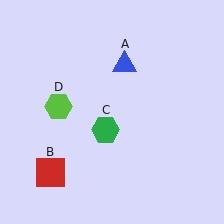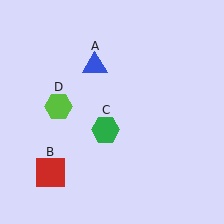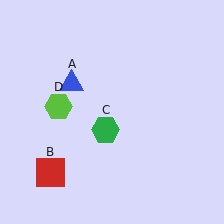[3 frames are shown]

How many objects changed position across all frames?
1 object changed position: blue triangle (object A).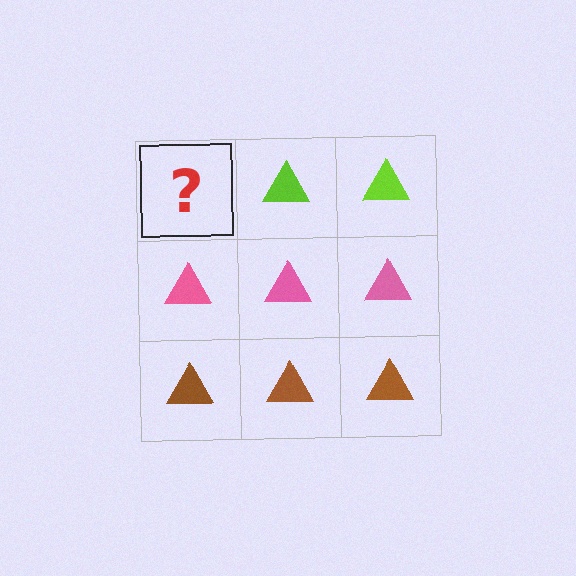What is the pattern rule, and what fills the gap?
The rule is that each row has a consistent color. The gap should be filled with a lime triangle.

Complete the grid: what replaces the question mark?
The question mark should be replaced with a lime triangle.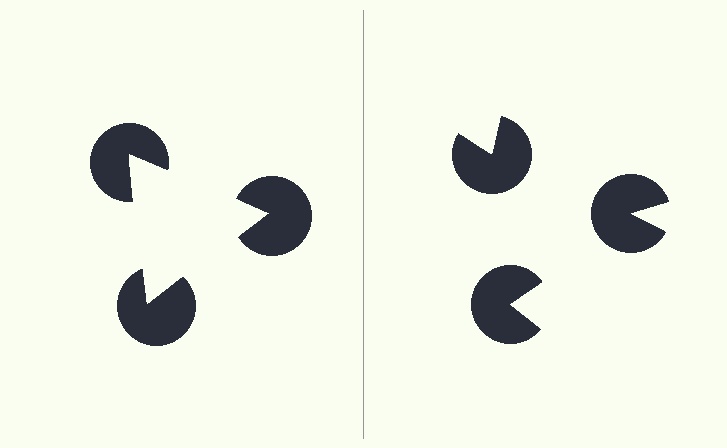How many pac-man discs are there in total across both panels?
6 — 3 on each side.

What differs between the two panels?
The pac-man discs are positioned identically on both sides; only the wedge orientations differ. On the left they align to a triangle; on the right they are misaligned.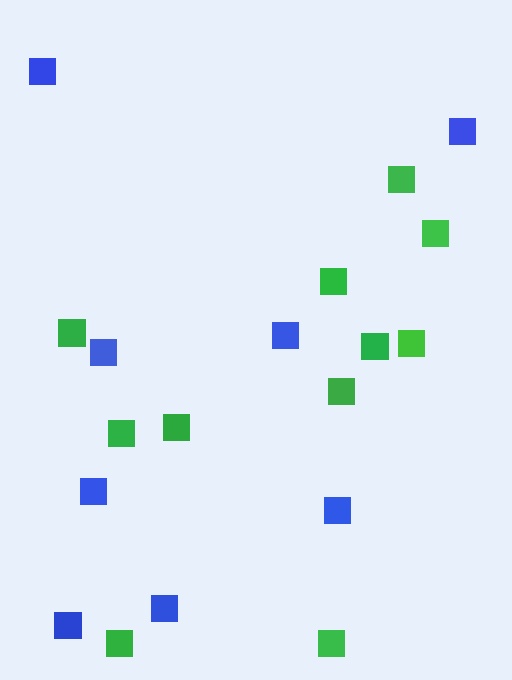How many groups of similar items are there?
There are 2 groups: one group of green squares (11) and one group of blue squares (8).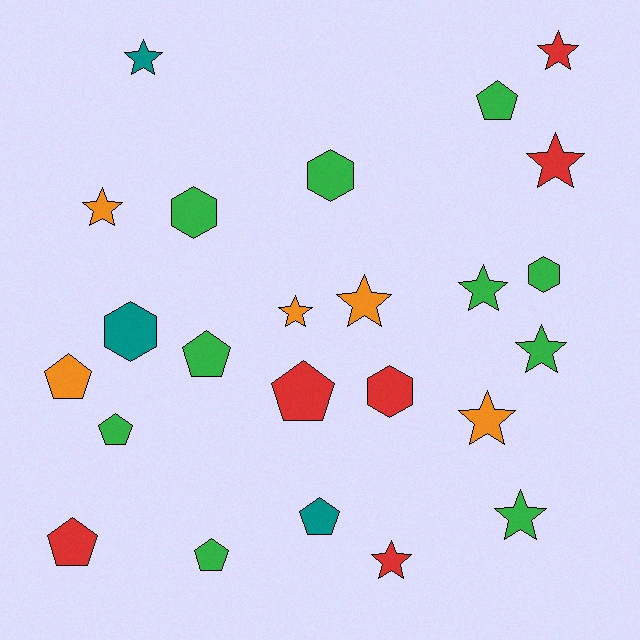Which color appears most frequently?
Green, with 10 objects.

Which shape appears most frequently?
Star, with 11 objects.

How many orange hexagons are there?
There are no orange hexagons.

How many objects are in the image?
There are 24 objects.